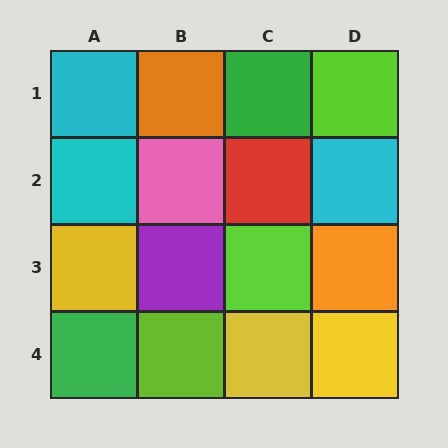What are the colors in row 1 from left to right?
Cyan, orange, green, lime.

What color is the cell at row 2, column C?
Red.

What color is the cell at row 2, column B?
Pink.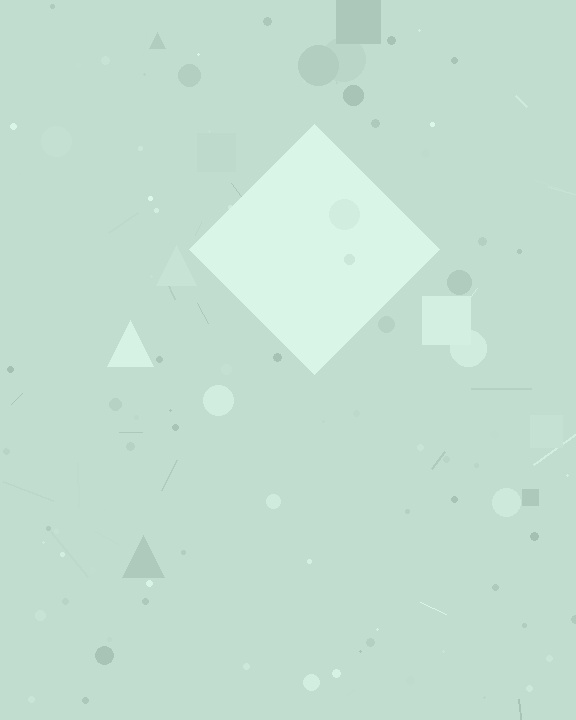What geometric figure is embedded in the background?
A diamond is embedded in the background.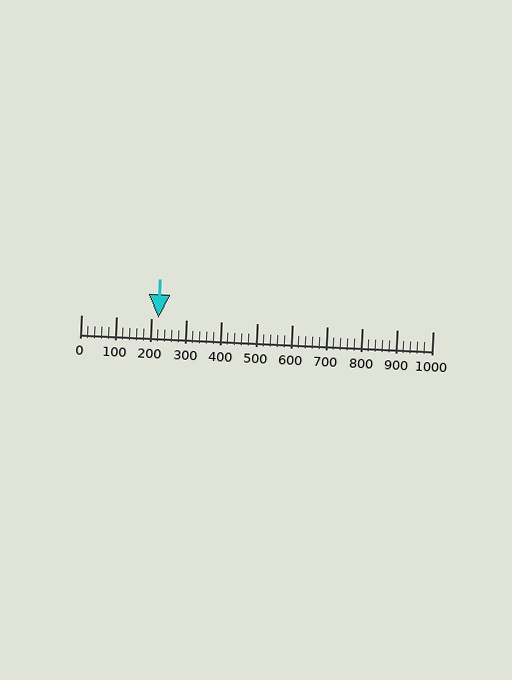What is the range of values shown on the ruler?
The ruler shows values from 0 to 1000.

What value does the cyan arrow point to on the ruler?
The cyan arrow points to approximately 220.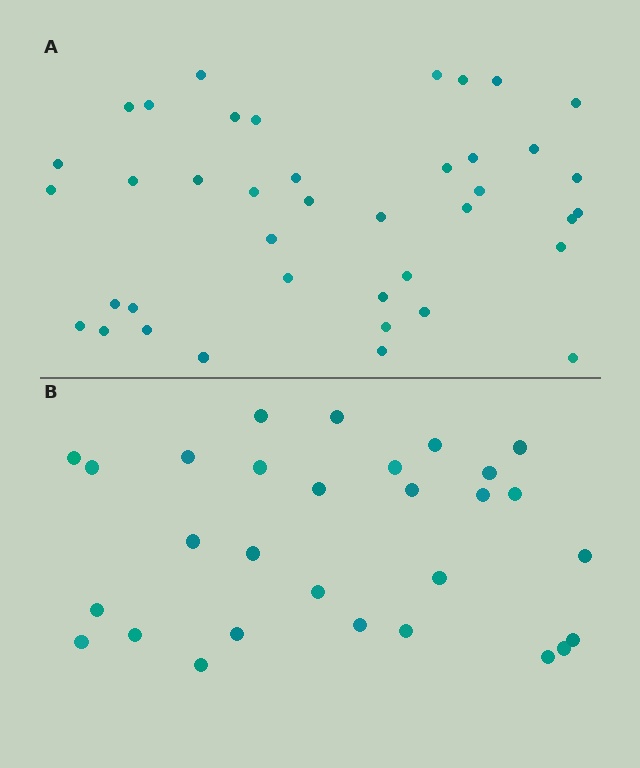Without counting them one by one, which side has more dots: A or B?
Region A (the top region) has more dots.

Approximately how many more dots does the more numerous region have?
Region A has roughly 12 or so more dots than region B.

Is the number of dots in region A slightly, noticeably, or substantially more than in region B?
Region A has noticeably more, but not dramatically so. The ratio is roughly 1.4 to 1.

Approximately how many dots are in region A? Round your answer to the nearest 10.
About 40 dots.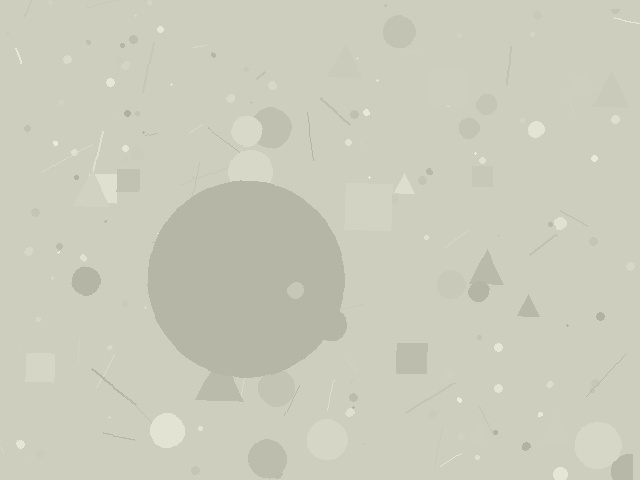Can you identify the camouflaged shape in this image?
The camouflaged shape is a circle.